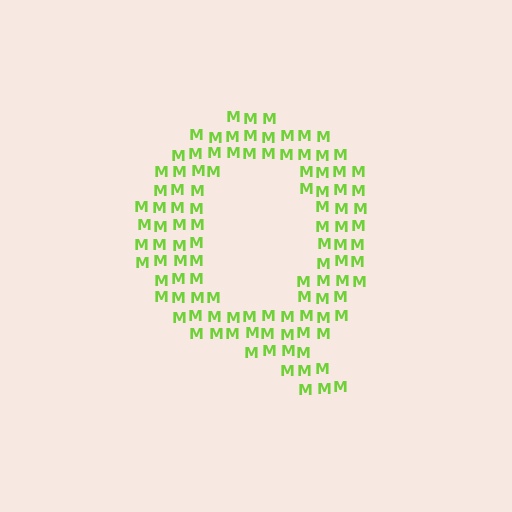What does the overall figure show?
The overall figure shows the letter Q.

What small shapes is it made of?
It is made of small letter M's.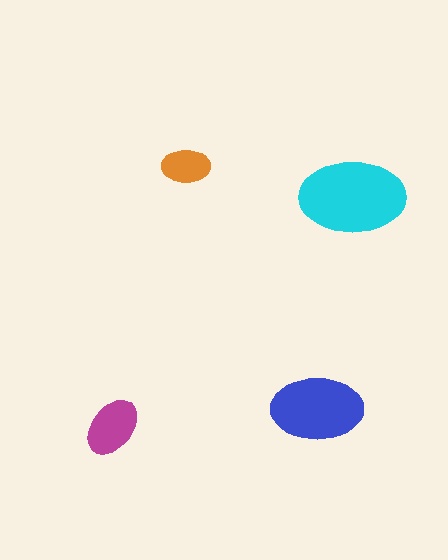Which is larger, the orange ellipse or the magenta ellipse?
The magenta one.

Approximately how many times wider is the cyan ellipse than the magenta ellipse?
About 2 times wider.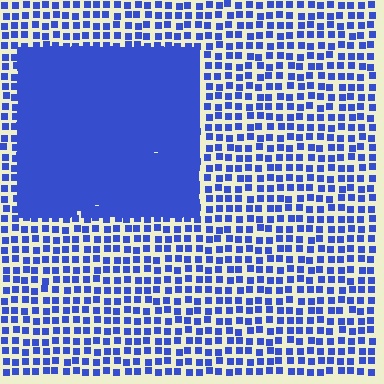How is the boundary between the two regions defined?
The boundary is defined by a change in element density (approximately 3.0x ratio). All elements are the same color, size, and shape.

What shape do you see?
I see a rectangle.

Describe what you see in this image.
The image contains small blue elements arranged at two different densities. A rectangle-shaped region is visible where the elements are more densely packed than the surrounding area.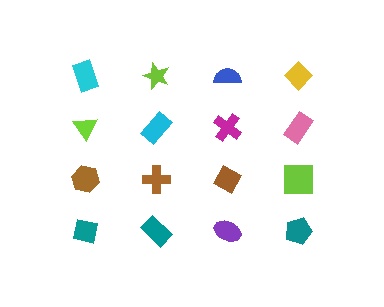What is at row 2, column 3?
A magenta cross.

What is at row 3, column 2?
A brown cross.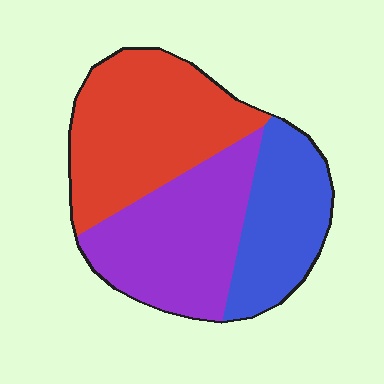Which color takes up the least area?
Blue, at roughly 25%.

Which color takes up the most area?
Red, at roughly 40%.